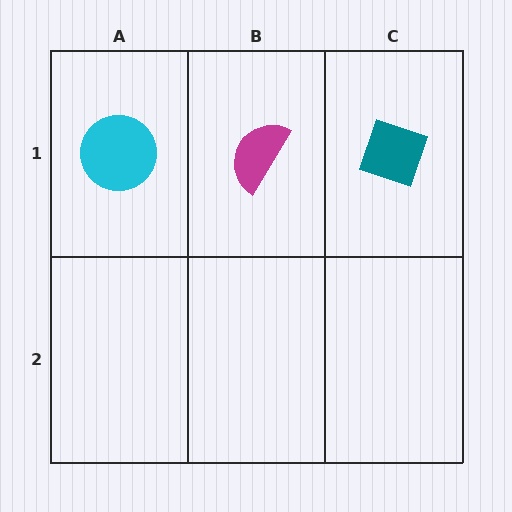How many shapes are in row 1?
3 shapes.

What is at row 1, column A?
A cyan circle.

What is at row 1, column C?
A teal diamond.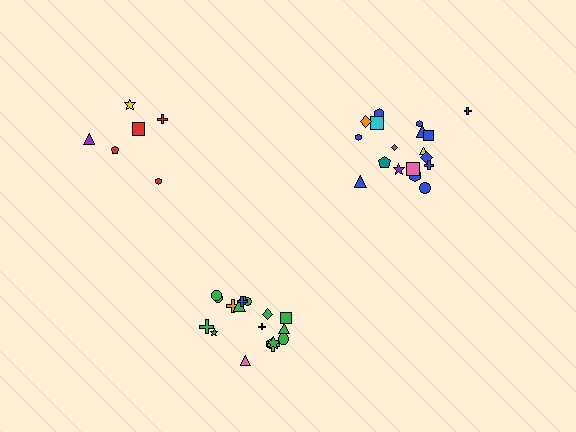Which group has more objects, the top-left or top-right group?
The top-right group.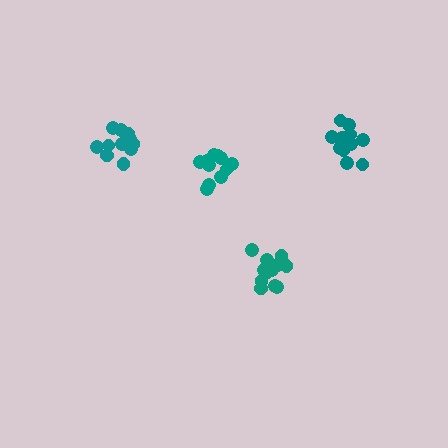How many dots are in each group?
Group 1: 15 dots, Group 2: 11 dots, Group 3: 12 dots, Group 4: 12 dots (50 total).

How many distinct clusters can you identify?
There are 4 distinct clusters.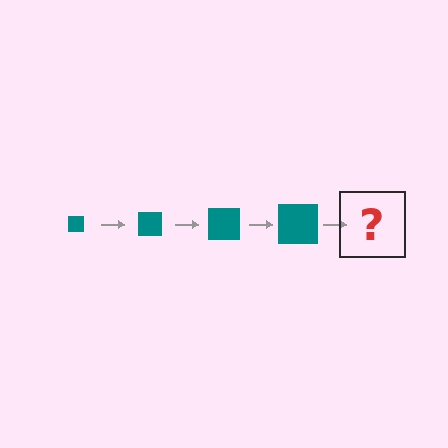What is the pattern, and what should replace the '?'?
The pattern is that the square gets progressively larger each step. The '?' should be a teal square, larger than the previous one.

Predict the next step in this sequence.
The next step is a teal square, larger than the previous one.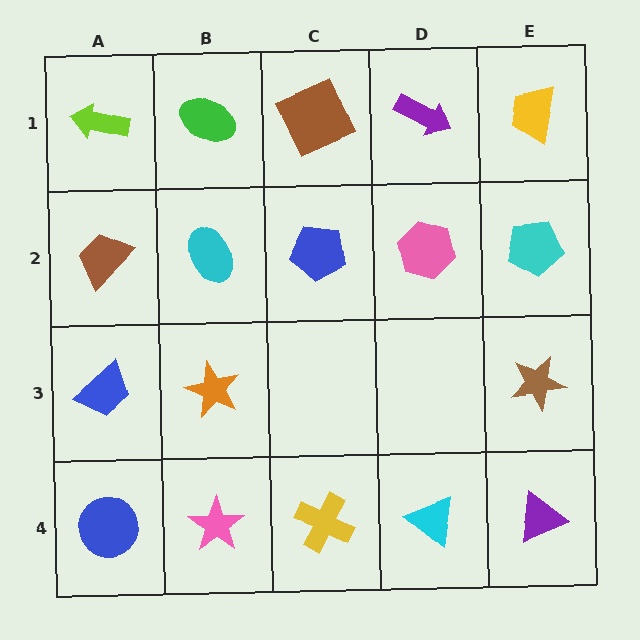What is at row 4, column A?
A blue circle.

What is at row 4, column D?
A cyan triangle.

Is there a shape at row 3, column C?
No, that cell is empty.